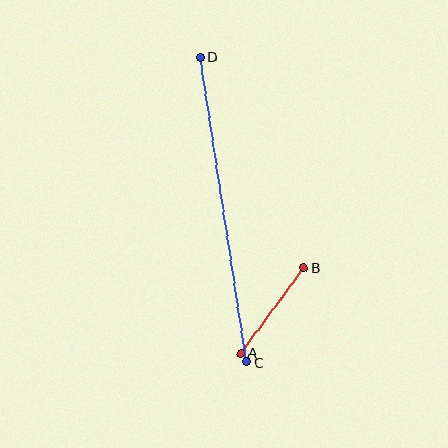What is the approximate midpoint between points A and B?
The midpoint is at approximately (272, 310) pixels.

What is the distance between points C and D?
The distance is approximately 308 pixels.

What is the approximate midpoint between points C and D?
The midpoint is at approximately (223, 210) pixels.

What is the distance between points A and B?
The distance is approximately 107 pixels.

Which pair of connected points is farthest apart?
Points C and D are farthest apart.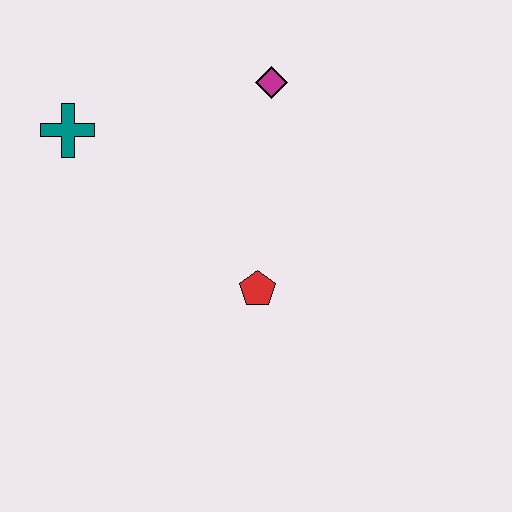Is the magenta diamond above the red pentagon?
Yes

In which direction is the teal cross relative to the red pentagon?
The teal cross is to the left of the red pentagon.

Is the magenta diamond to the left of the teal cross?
No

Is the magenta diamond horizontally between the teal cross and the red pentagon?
No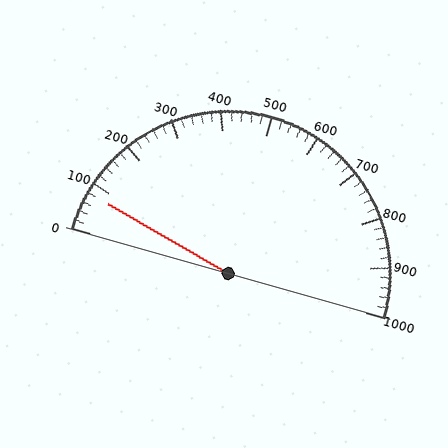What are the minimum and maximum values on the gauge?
The gauge ranges from 0 to 1000.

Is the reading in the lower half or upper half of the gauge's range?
The reading is in the lower half of the range (0 to 1000).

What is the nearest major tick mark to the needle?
The nearest major tick mark is 100.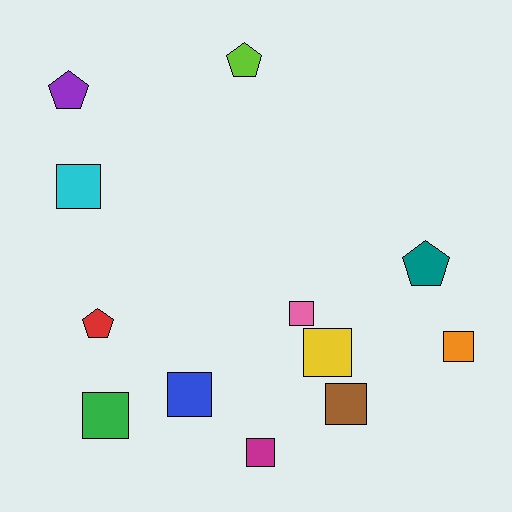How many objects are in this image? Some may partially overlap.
There are 12 objects.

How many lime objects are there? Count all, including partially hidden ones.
There is 1 lime object.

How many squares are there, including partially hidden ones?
There are 8 squares.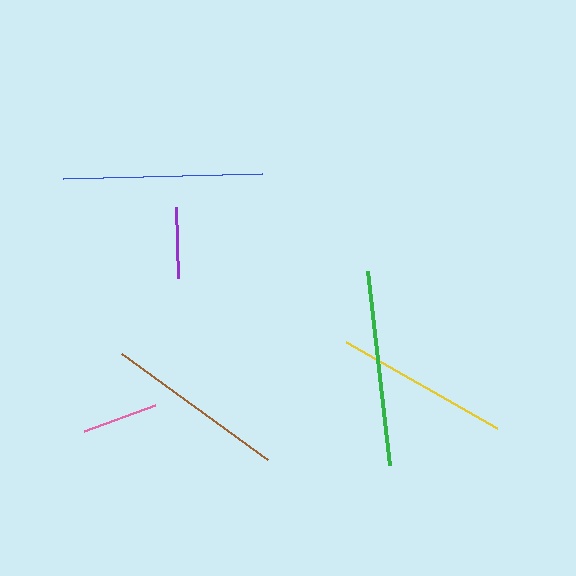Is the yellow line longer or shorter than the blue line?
The blue line is longer than the yellow line.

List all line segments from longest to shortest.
From longest to shortest: blue, green, brown, yellow, pink, purple.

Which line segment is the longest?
The blue line is the longest at approximately 199 pixels.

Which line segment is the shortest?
The purple line is the shortest at approximately 71 pixels.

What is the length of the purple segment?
The purple segment is approximately 71 pixels long.